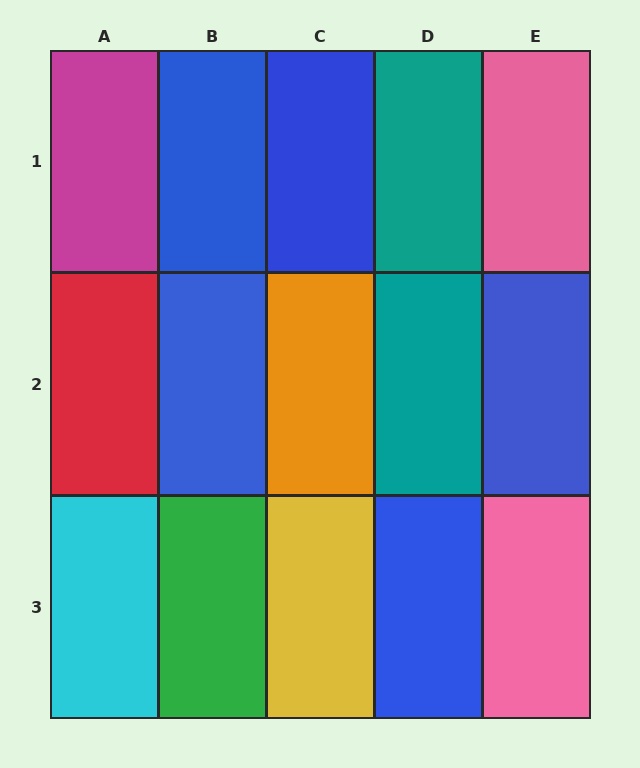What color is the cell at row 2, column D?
Teal.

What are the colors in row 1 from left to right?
Magenta, blue, blue, teal, pink.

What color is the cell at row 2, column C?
Orange.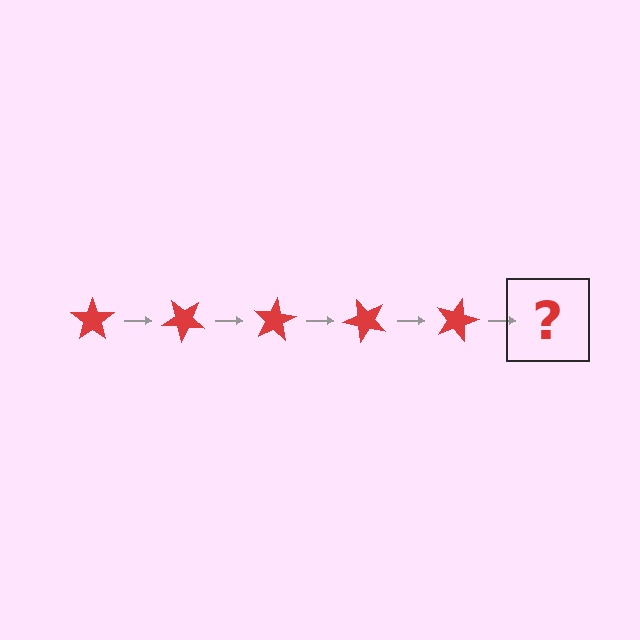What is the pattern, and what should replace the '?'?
The pattern is that the star rotates 40 degrees each step. The '?' should be a red star rotated 200 degrees.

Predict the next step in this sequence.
The next step is a red star rotated 200 degrees.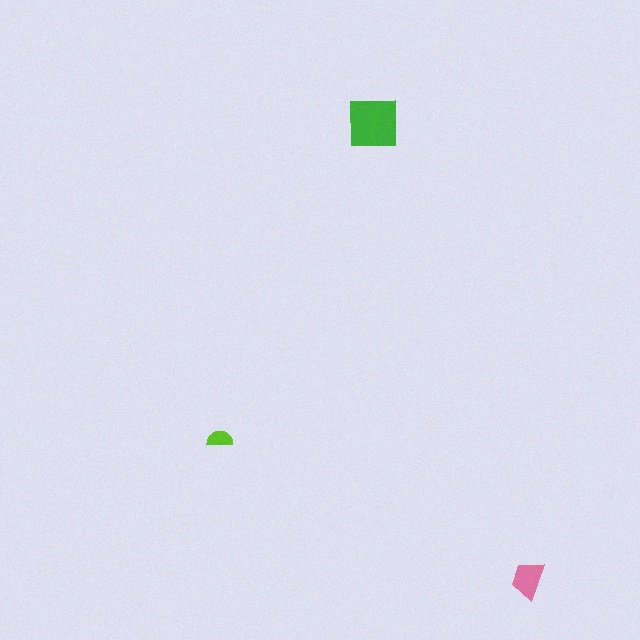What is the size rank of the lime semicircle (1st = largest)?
3rd.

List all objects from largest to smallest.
The green square, the pink trapezoid, the lime semicircle.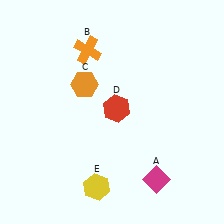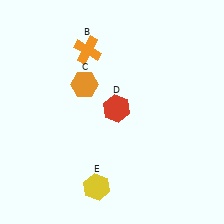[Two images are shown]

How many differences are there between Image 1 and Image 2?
There is 1 difference between the two images.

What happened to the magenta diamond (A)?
The magenta diamond (A) was removed in Image 2. It was in the bottom-right area of Image 1.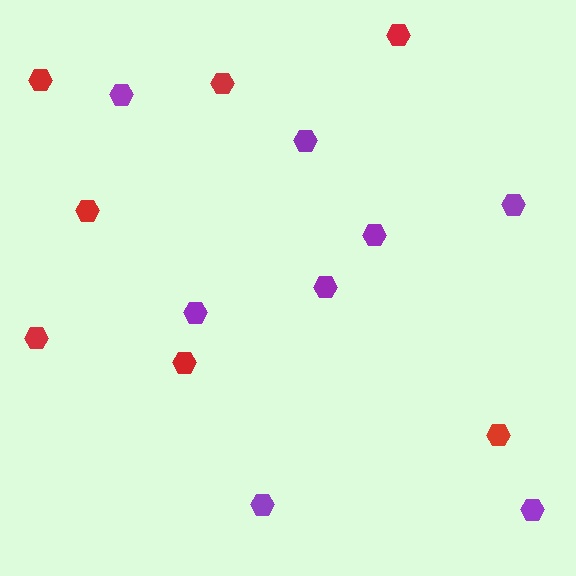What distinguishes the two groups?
There are 2 groups: one group of purple hexagons (8) and one group of red hexagons (7).